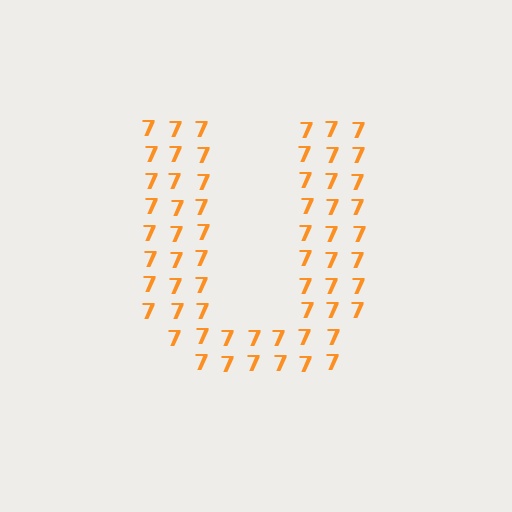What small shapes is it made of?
It is made of small digit 7's.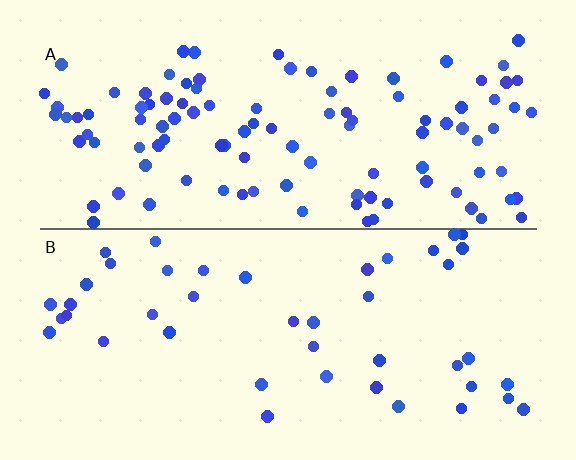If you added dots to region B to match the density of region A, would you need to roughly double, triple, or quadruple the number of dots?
Approximately double.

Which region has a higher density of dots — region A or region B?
A (the top).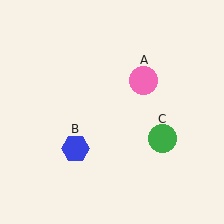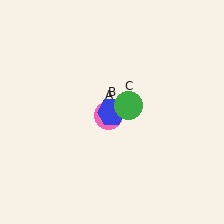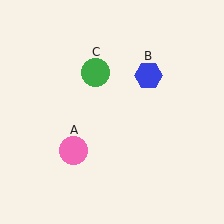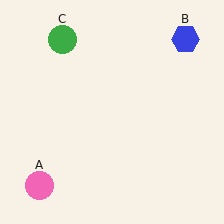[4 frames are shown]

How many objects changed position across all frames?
3 objects changed position: pink circle (object A), blue hexagon (object B), green circle (object C).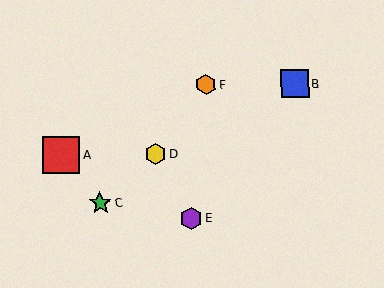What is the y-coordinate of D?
Object D is at y≈155.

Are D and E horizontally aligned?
No, D is at y≈155 and E is at y≈219.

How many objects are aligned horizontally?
2 objects (A, D) are aligned horizontally.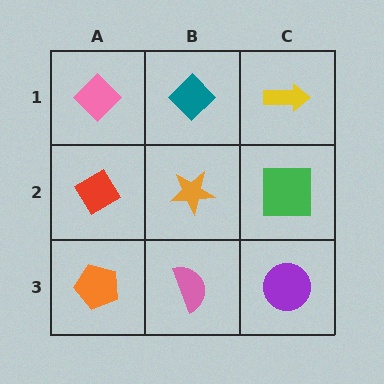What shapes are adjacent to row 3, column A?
A red diamond (row 2, column A), a pink semicircle (row 3, column B).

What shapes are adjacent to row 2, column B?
A teal diamond (row 1, column B), a pink semicircle (row 3, column B), a red diamond (row 2, column A), a green square (row 2, column C).